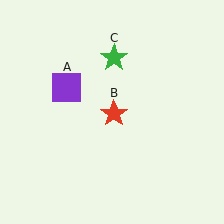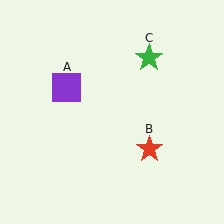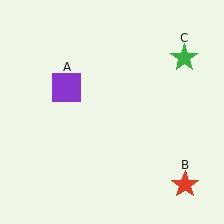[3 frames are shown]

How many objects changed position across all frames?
2 objects changed position: red star (object B), green star (object C).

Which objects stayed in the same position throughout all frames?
Purple square (object A) remained stationary.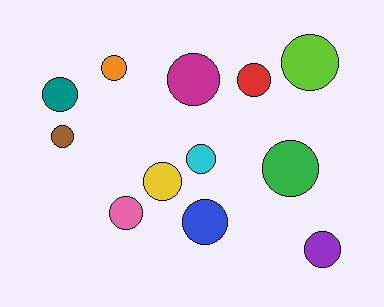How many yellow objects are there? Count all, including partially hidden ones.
There is 1 yellow object.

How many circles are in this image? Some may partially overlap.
There are 12 circles.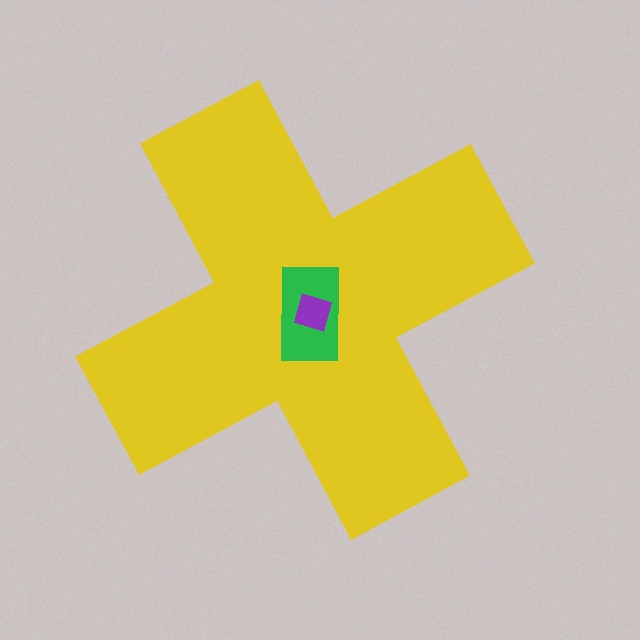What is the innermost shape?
The purple square.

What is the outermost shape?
The yellow cross.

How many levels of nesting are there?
3.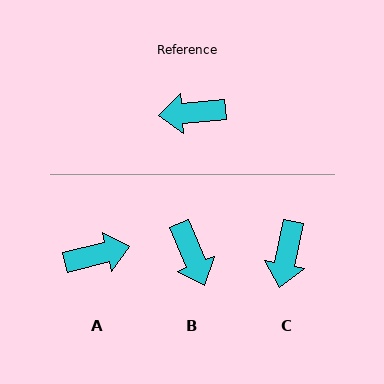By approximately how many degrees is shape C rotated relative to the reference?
Approximately 73 degrees counter-clockwise.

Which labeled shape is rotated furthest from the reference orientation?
A, about 172 degrees away.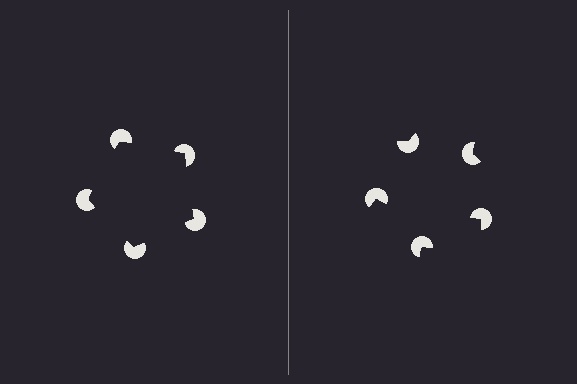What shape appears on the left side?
An illusory pentagon.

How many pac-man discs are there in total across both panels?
10 — 5 on each side.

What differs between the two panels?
The pac-man discs are positioned identically on both sides; only the wedge orientations differ. On the left they align to a pentagon; on the right they are misaligned.